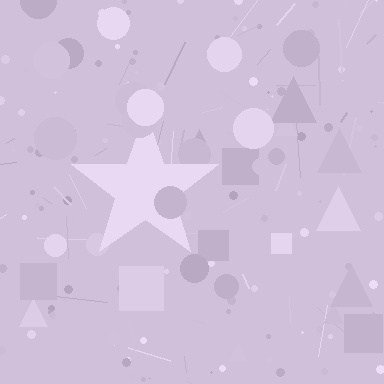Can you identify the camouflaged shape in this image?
The camouflaged shape is a star.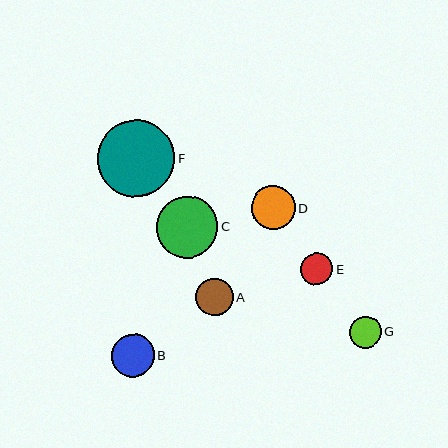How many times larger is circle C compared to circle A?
Circle C is approximately 1.6 times the size of circle A.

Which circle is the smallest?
Circle G is the smallest with a size of approximately 32 pixels.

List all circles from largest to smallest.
From largest to smallest: F, C, D, B, A, E, G.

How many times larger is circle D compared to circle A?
Circle D is approximately 1.2 times the size of circle A.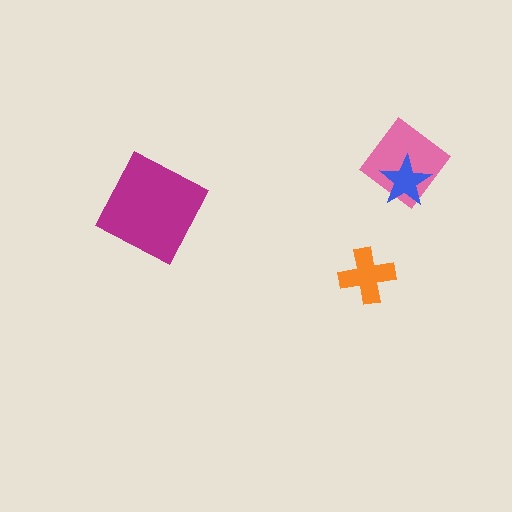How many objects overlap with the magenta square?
0 objects overlap with the magenta square.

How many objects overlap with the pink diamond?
1 object overlaps with the pink diamond.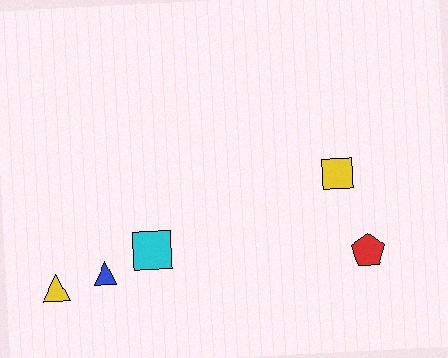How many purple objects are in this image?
There are no purple objects.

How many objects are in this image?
There are 5 objects.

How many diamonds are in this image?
There are no diamonds.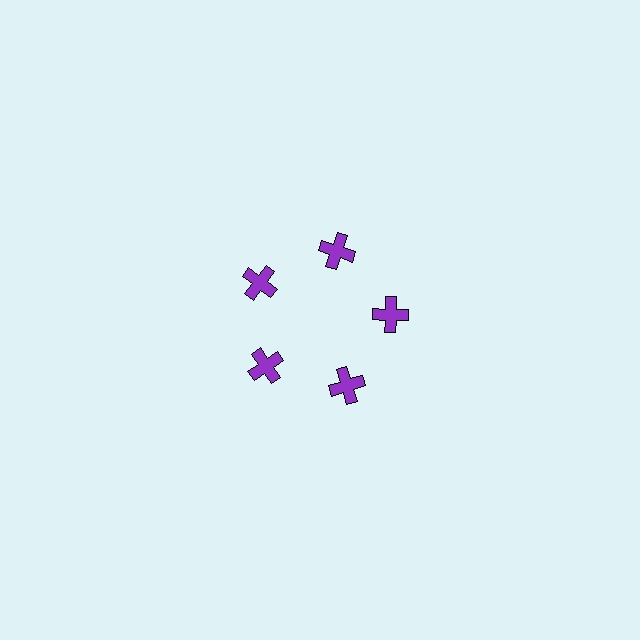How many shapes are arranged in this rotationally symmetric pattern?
There are 5 shapes, arranged in 5 groups of 1.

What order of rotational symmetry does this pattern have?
This pattern has 5-fold rotational symmetry.